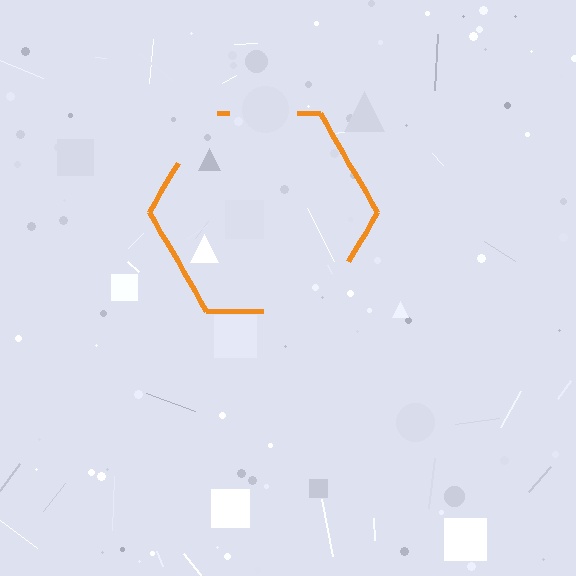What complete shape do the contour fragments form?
The contour fragments form a hexagon.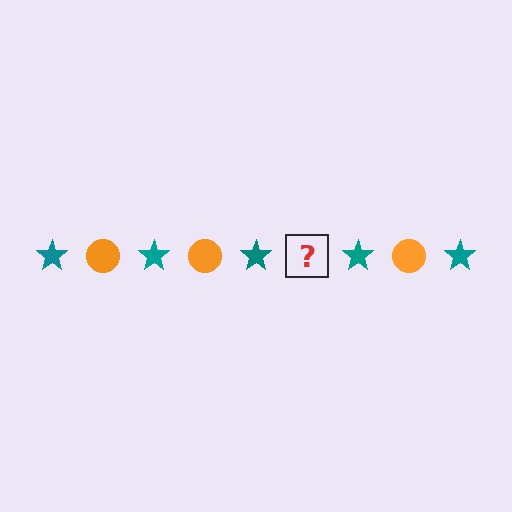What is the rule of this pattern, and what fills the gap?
The rule is that the pattern alternates between teal star and orange circle. The gap should be filled with an orange circle.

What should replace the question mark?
The question mark should be replaced with an orange circle.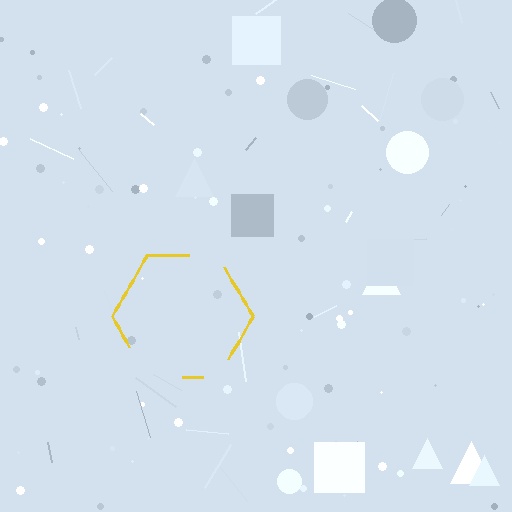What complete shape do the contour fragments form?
The contour fragments form a hexagon.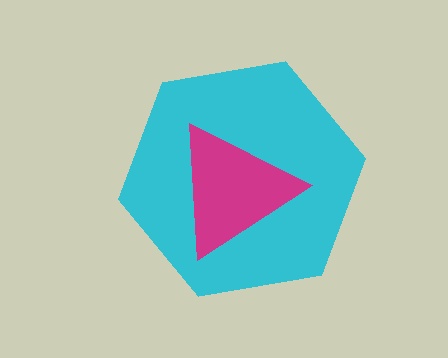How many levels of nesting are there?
2.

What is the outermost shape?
The cyan hexagon.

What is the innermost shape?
The magenta triangle.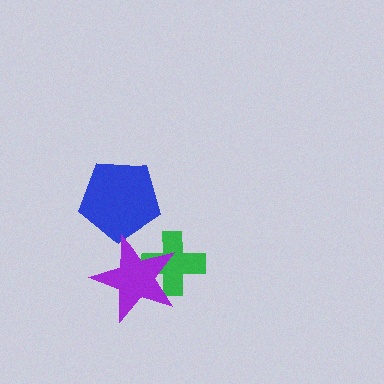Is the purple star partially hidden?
No, no other shape covers it.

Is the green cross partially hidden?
Yes, it is partially covered by another shape.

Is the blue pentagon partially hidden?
Yes, it is partially covered by another shape.